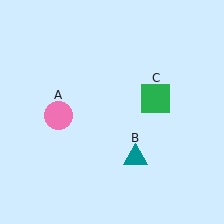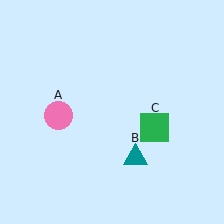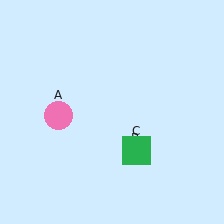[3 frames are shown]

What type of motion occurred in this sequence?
The green square (object C) rotated clockwise around the center of the scene.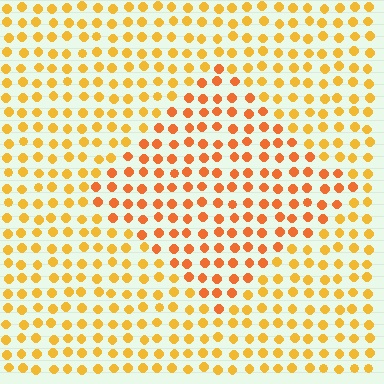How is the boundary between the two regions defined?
The boundary is defined purely by a slight shift in hue (about 24 degrees). Spacing, size, and orientation are identical on both sides.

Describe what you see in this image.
The image is filled with small yellow elements in a uniform arrangement. A diamond-shaped region is visible where the elements are tinted to a slightly different hue, forming a subtle color boundary.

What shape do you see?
I see a diamond.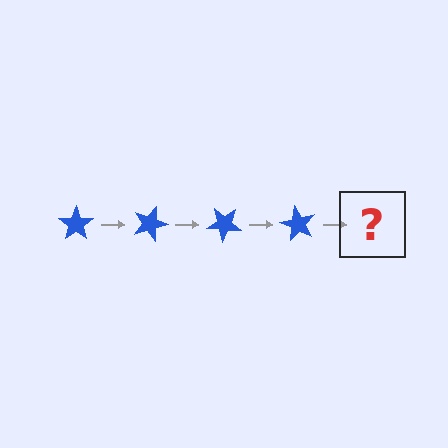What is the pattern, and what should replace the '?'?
The pattern is that the star rotates 20 degrees each step. The '?' should be a blue star rotated 80 degrees.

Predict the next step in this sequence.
The next step is a blue star rotated 80 degrees.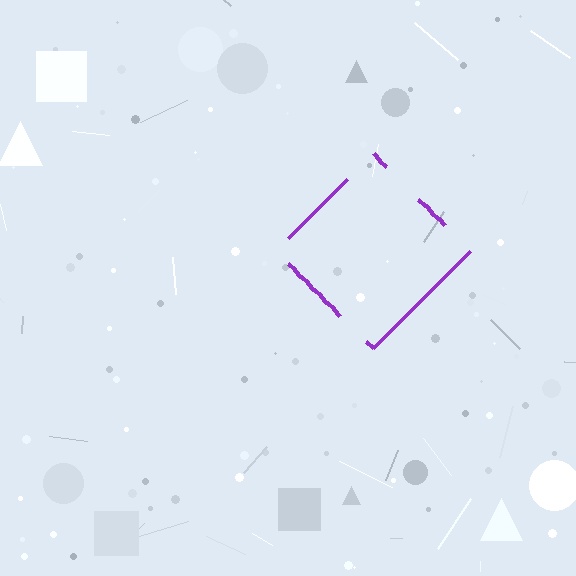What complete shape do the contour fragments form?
The contour fragments form a diamond.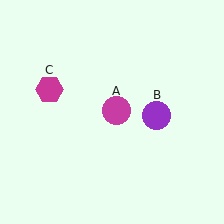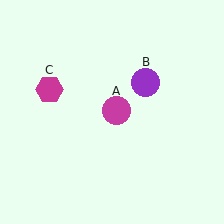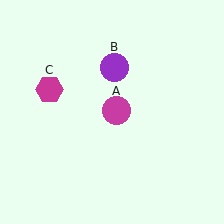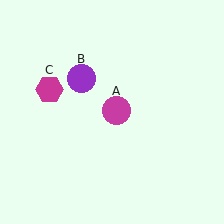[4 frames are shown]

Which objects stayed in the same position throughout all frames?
Magenta circle (object A) and magenta hexagon (object C) remained stationary.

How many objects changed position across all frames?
1 object changed position: purple circle (object B).